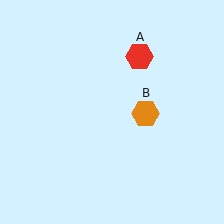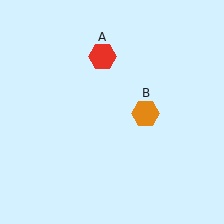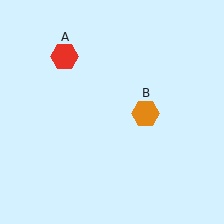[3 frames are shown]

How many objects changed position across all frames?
1 object changed position: red hexagon (object A).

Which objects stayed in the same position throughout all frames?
Orange hexagon (object B) remained stationary.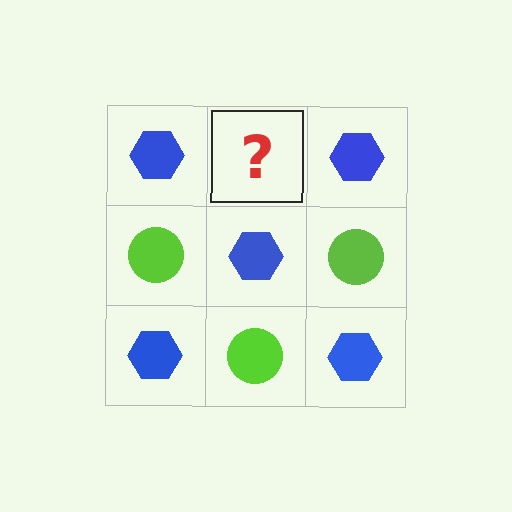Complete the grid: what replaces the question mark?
The question mark should be replaced with a lime circle.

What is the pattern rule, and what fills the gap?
The rule is that it alternates blue hexagon and lime circle in a checkerboard pattern. The gap should be filled with a lime circle.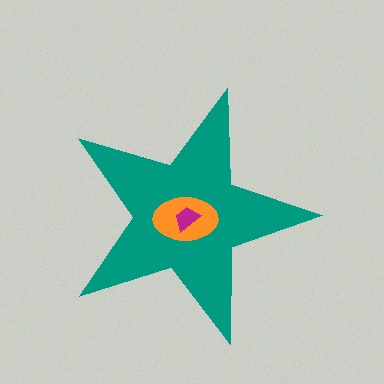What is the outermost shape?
The teal star.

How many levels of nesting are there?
3.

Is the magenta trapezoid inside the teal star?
Yes.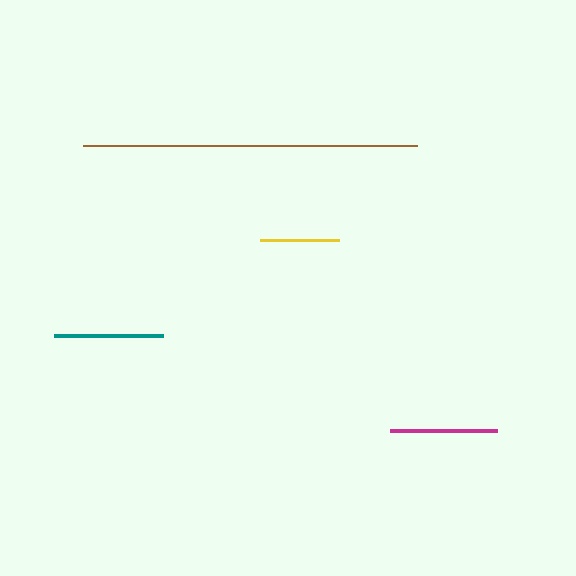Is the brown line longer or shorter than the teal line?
The brown line is longer than the teal line.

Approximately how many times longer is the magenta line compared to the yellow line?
The magenta line is approximately 1.4 times the length of the yellow line.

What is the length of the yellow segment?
The yellow segment is approximately 78 pixels long.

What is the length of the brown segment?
The brown segment is approximately 334 pixels long.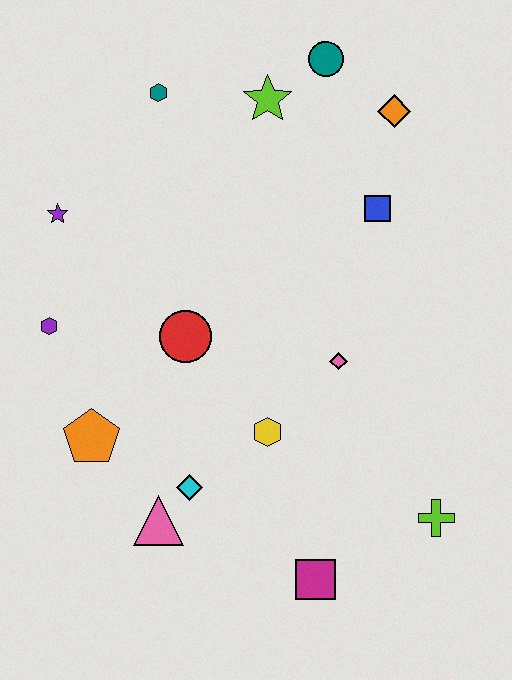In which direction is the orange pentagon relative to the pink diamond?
The orange pentagon is to the left of the pink diamond.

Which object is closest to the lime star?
The teal circle is closest to the lime star.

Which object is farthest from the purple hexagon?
The lime cross is farthest from the purple hexagon.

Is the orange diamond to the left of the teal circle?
No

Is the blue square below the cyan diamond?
No